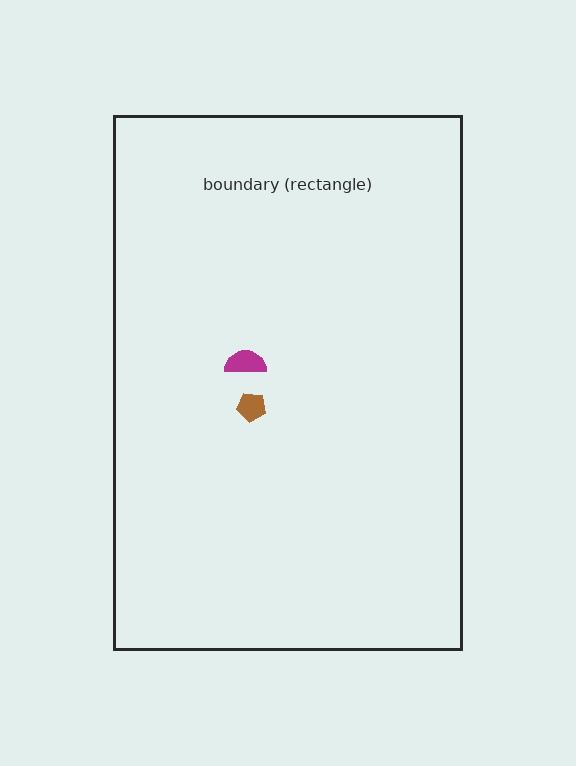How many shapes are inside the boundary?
2 inside, 0 outside.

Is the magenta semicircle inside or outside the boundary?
Inside.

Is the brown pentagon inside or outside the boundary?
Inside.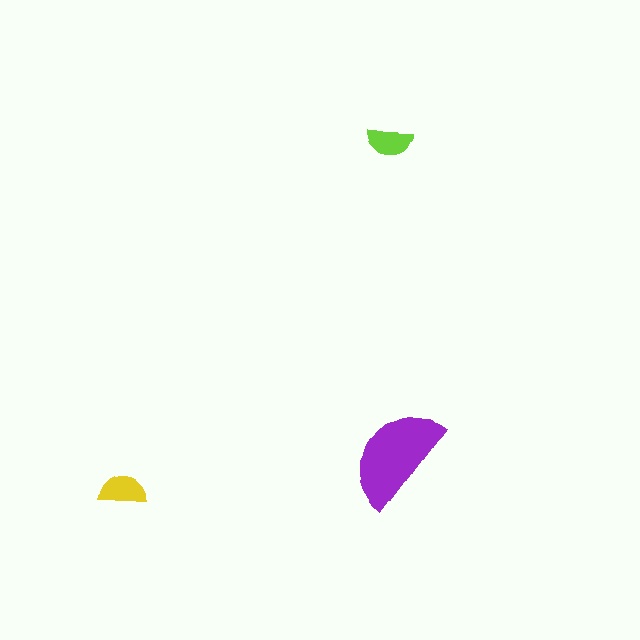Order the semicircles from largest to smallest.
the purple one, the yellow one, the lime one.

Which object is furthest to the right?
The purple semicircle is rightmost.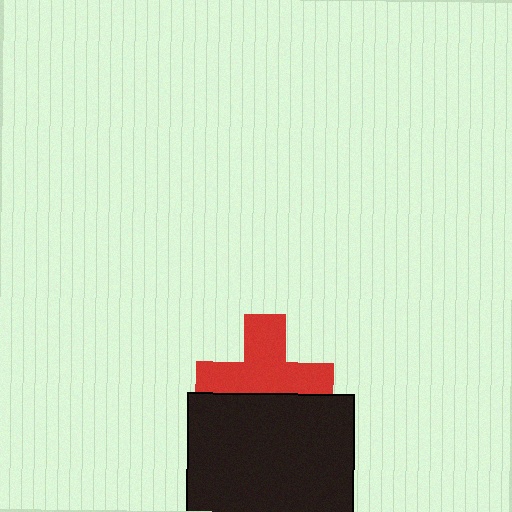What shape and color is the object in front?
The object in front is a black rectangle.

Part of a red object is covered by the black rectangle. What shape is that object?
It is a cross.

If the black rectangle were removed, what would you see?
You would see the complete red cross.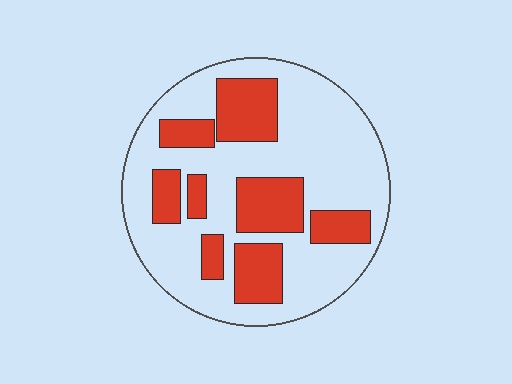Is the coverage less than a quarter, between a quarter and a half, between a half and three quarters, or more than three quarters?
Between a quarter and a half.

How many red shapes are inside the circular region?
8.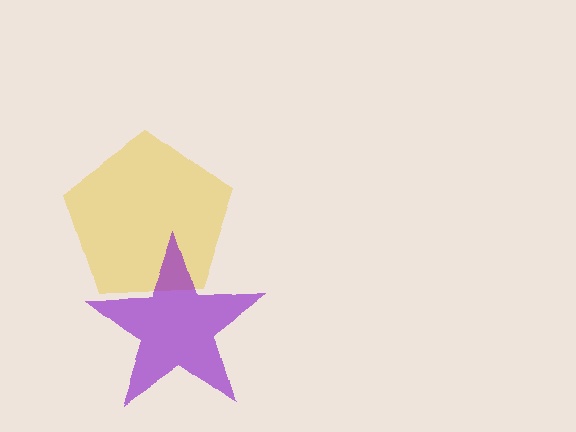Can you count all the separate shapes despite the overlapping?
Yes, there are 2 separate shapes.